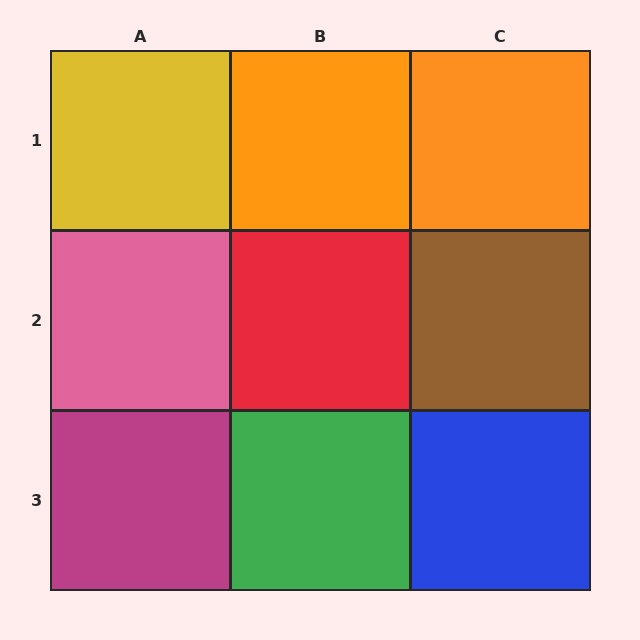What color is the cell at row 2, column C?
Brown.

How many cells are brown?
1 cell is brown.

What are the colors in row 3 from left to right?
Magenta, green, blue.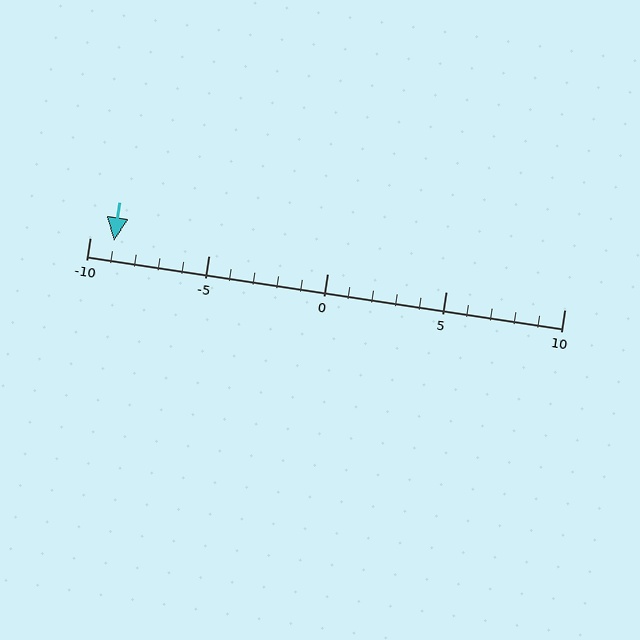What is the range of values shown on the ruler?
The ruler shows values from -10 to 10.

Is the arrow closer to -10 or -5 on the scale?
The arrow is closer to -10.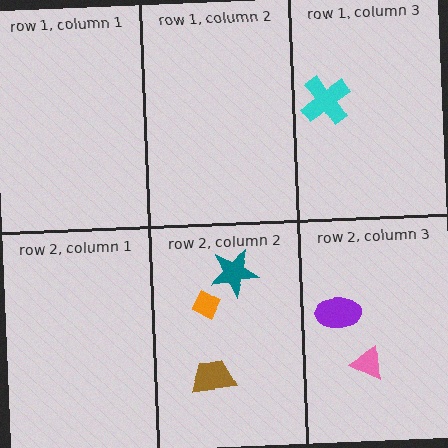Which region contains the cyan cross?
The row 1, column 3 region.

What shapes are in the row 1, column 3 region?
The cyan cross.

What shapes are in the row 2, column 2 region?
The brown trapezoid, the orange diamond, the teal star.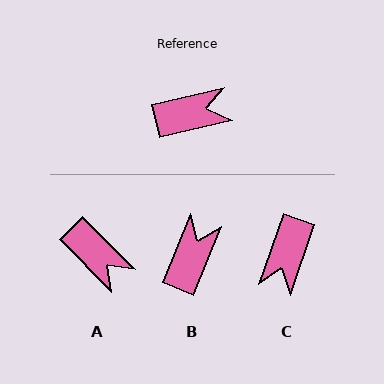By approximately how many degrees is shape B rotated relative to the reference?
Approximately 54 degrees counter-clockwise.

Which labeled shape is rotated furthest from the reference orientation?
C, about 123 degrees away.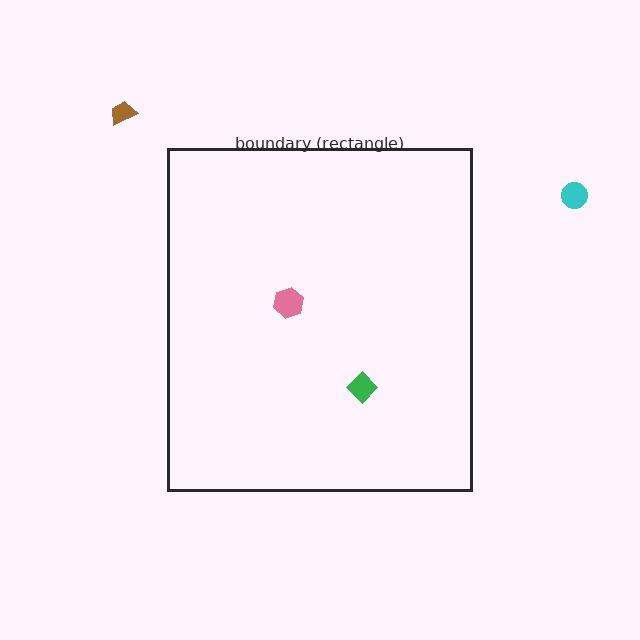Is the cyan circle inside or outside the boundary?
Outside.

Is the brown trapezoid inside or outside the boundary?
Outside.